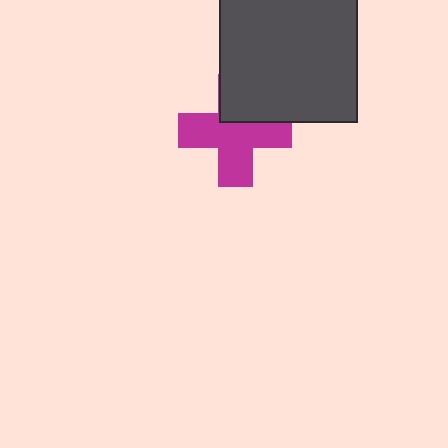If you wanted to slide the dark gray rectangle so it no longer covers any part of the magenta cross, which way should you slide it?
Slide it up — that is the most direct way to separate the two shapes.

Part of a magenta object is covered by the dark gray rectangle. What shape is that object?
It is a cross.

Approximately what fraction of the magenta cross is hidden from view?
Roughly 31% of the magenta cross is hidden behind the dark gray rectangle.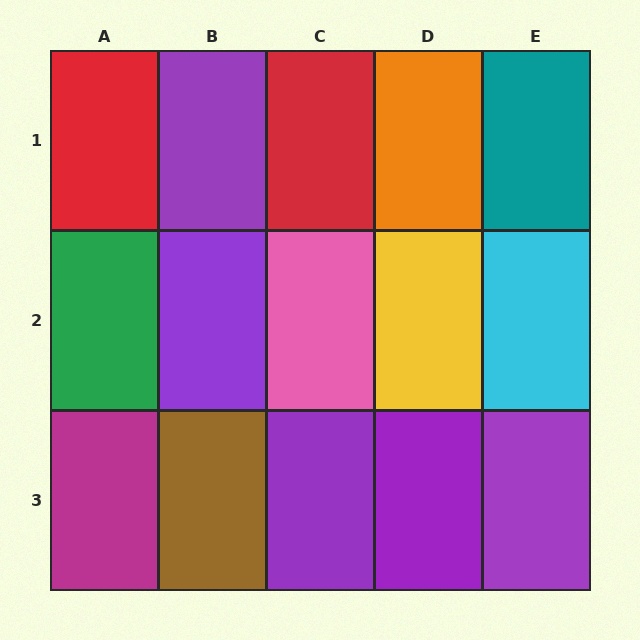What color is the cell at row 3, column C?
Purple.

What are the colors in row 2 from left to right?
Green, purple, pink, yellow, cyan.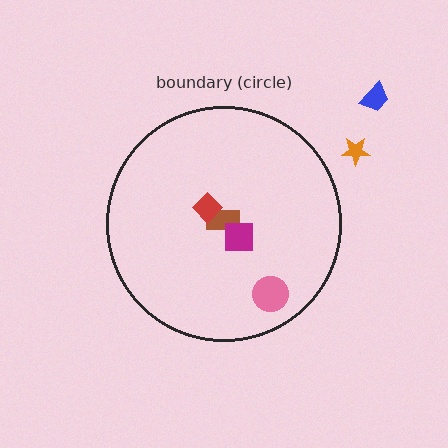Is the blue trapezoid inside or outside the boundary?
Outside.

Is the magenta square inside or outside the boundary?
Inside.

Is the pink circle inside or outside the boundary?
Inside.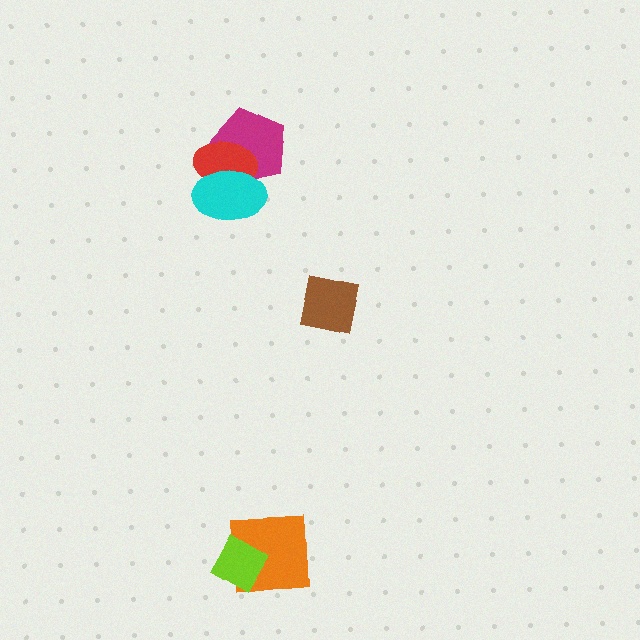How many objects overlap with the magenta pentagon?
2 objects overlap with the magenta pentagon.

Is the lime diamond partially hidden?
No, no other shape covers it.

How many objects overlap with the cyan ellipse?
2 objects overlap with the cyan ellipse.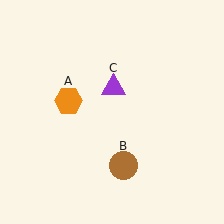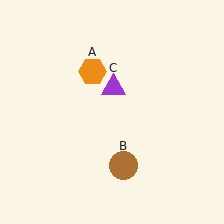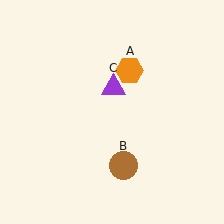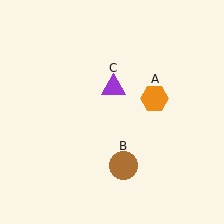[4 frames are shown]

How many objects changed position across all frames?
1 object changed position: orange hexagon (object A).